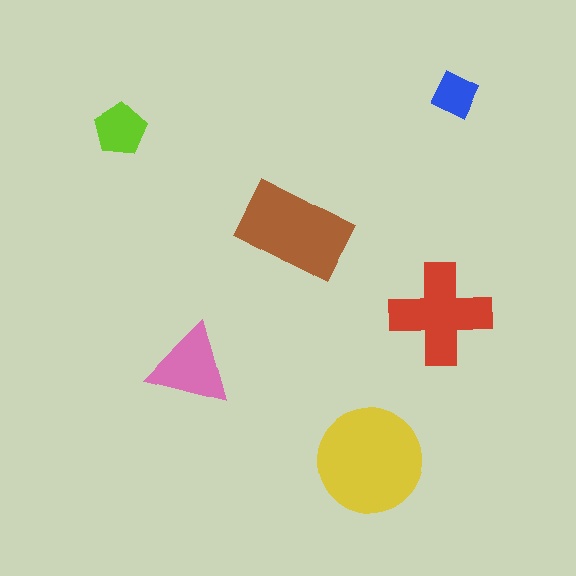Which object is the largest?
The yellow circle.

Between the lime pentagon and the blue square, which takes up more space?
The lime pentagon.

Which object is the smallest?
The blue square.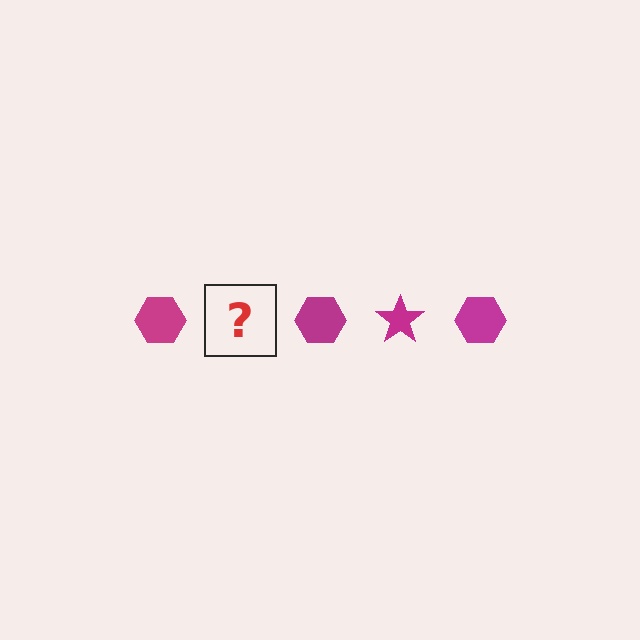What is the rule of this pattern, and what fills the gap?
The rule is that the pattern cycles through hexagon, star shapes in magenta. The gap should be filled with a magenta star.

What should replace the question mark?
The question mark should be replaced with a magenta star.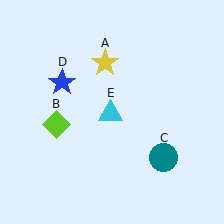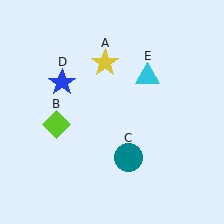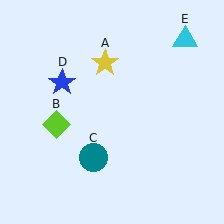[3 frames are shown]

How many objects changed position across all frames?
2 objects changed position: teal circle (object C), cyan triangle (object E).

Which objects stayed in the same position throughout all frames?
Yellow star (object A) and lime diamond (object B) and blue star (object D) remained stationary.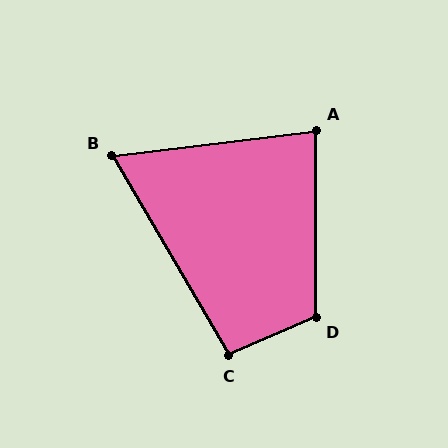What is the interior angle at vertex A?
Approximately 83 degrees (acute).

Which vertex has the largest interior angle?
D, at approximately 113 degrees.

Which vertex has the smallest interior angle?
B, at approximately 67 degrees.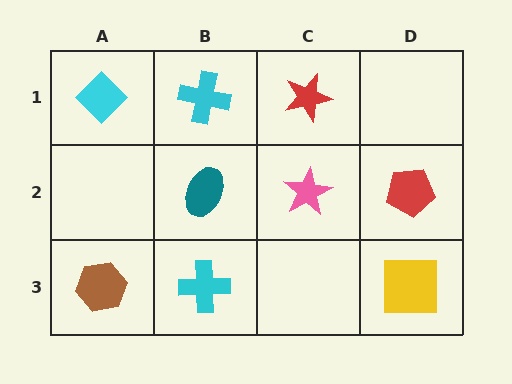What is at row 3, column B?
A cyan cross.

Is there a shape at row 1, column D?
No, that cell is empty.